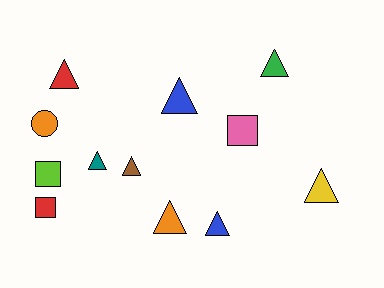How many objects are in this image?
There are 12 objects.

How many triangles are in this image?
There are 8 triangles.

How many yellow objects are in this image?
There is 1 yellow object.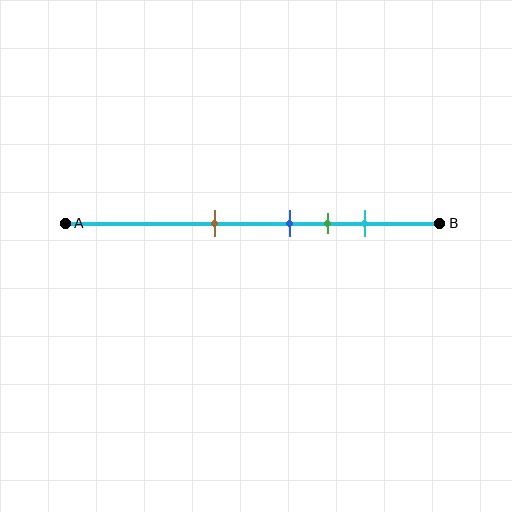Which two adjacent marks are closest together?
The blue and green marks are the closest adjacent pair.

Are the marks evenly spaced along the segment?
No, the marks are not evenly spaced.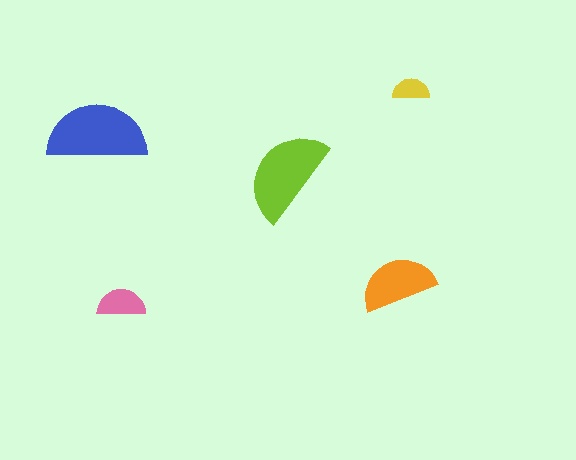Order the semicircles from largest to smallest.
the blue one, the lime one, the orange one, the pink one, the yellow one.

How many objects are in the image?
There are 5 objects in the image.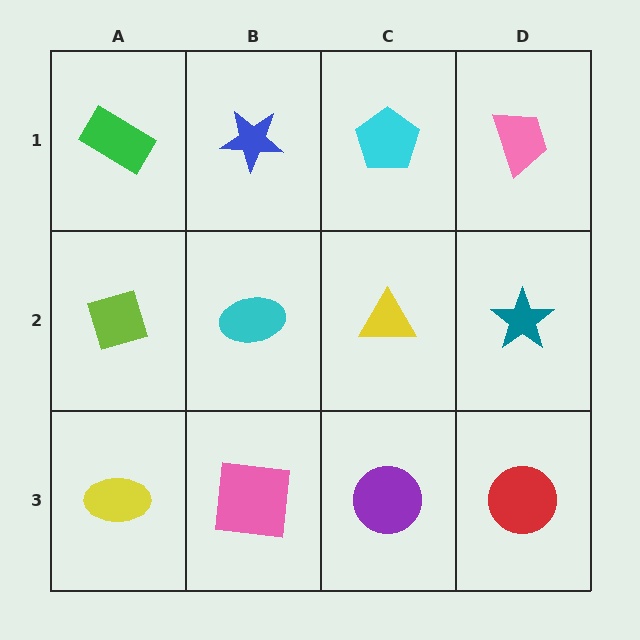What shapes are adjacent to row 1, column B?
A cyan ellipse (row 2, column B), a green rectangle (row 1, column A), a cyan pentagon (row 1, column C).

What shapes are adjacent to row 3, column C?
A yellow triangle (row 2, column C), a pink square (row 3, column B), a red circle (row 3, column D).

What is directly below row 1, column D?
A teal star.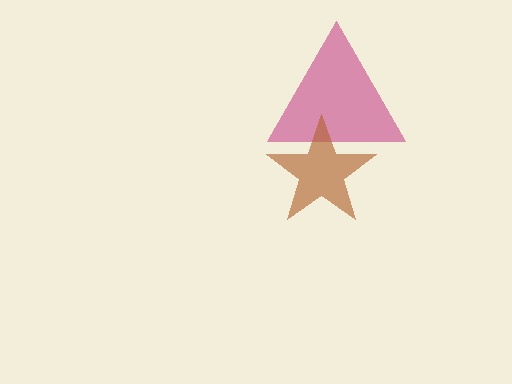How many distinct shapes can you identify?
There are 2 distinct shapes: a magenta triangle, a brown star.